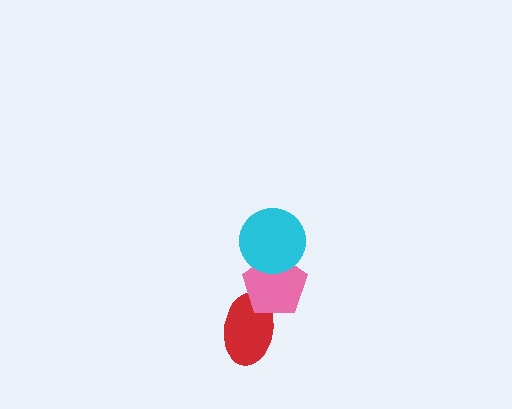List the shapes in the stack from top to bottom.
From top to bottom: the cyan circle, the pink pentagon, the red ellipse.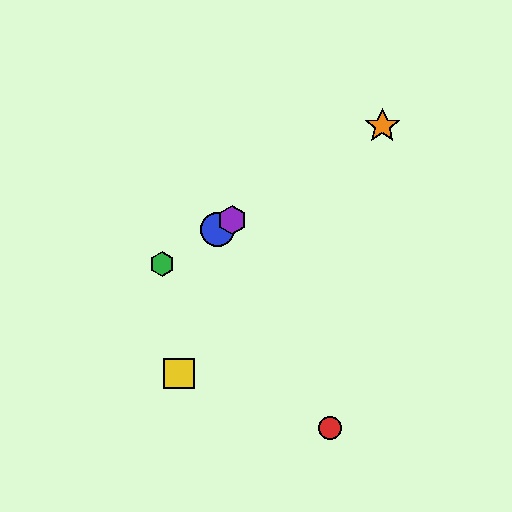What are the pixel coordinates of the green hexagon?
The green hexagon is at (162, 264).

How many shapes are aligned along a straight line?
4 shapes (the blue circle, the green hexagon, the purple hexagon, the orange star) are aligned along a straight line.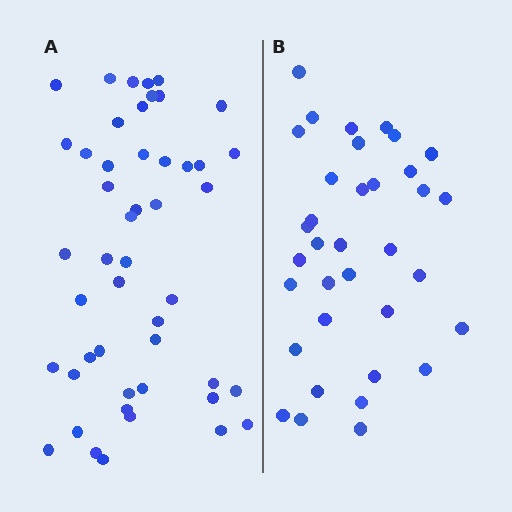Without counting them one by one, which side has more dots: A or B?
Region A (the left region) has more dots.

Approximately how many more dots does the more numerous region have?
Region A has approximately 15 more dots than region B.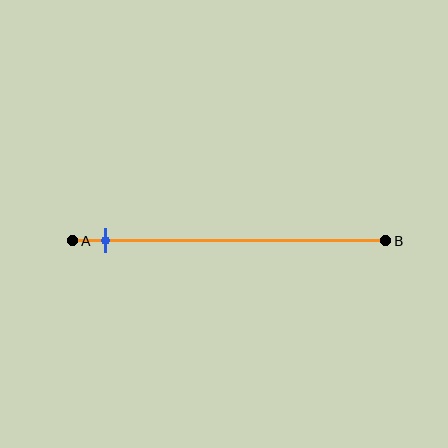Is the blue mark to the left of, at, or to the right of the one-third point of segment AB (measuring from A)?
The blue mark is to the left of the one-third point of segment AB.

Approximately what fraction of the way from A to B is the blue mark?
The blue mark is approximately 10% of the way from A to B.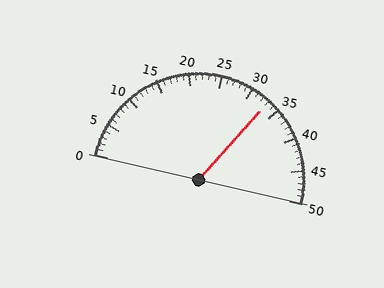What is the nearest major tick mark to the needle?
The nearest major tick mark is 35.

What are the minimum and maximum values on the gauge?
The gauge ranges from 0 to 50.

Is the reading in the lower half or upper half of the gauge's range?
The reading is in the upper half of the range (0 to 50).